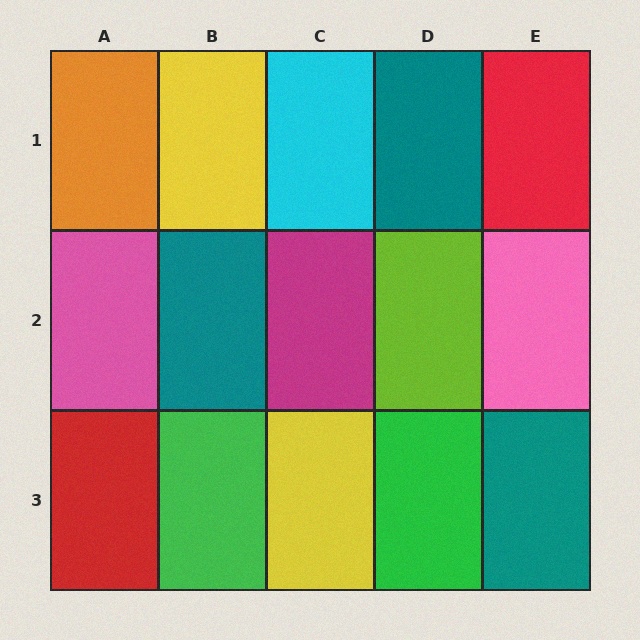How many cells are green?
2 cells are green.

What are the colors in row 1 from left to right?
Orange, yellow, cyan, teal, red.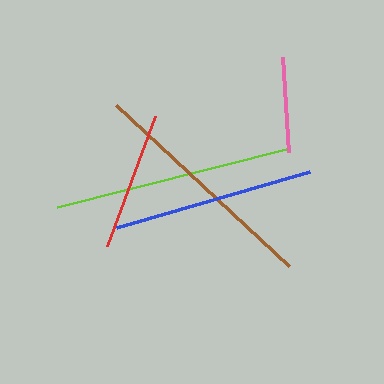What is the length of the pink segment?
The pink segment is approximately 96 pixels long.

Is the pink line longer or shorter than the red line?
The red line is longer than the pink line.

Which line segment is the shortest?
The pink line is the shortest at approximately 96 pixels.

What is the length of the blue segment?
The blue segment is approximately 201 pixels long.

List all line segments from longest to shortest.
From longest to shortest: lime, brown, blue, red, pink.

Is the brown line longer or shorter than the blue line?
The brown line is longer than the blue line.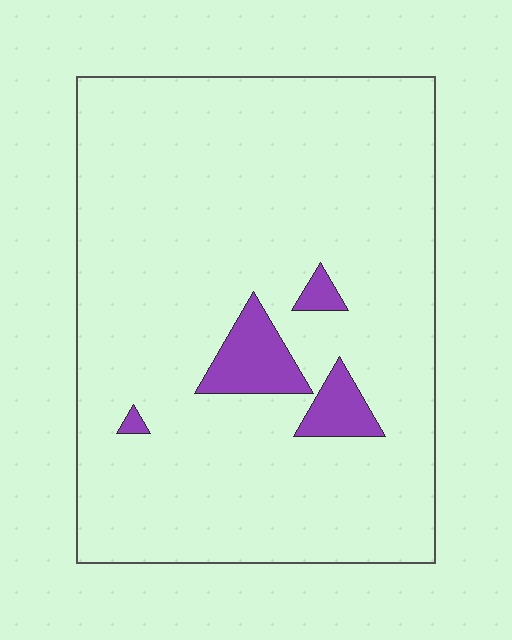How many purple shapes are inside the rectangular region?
4.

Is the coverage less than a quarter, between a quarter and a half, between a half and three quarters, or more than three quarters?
Less than a quarter.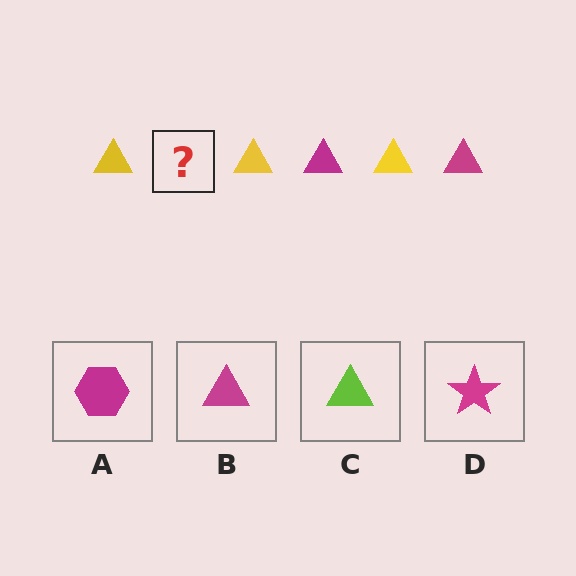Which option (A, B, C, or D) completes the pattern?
B.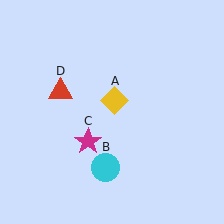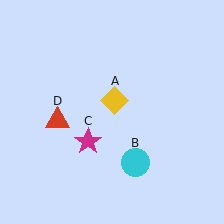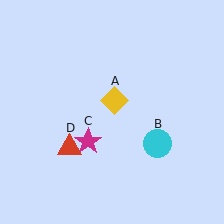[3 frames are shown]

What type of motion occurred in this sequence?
The cyan circle (object B), red triangle (object D) rotated counterclockwise around the center of the scene.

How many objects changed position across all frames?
2 objects changed position: cyan circle (object B), red triangle (object D).